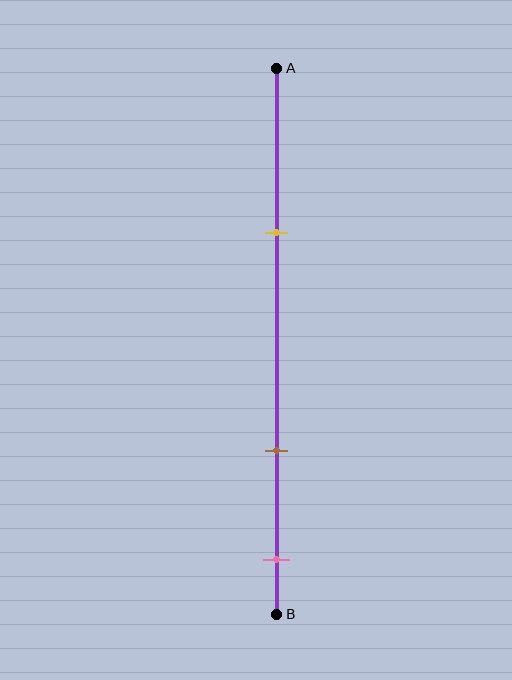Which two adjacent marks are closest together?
The brown and pink marks are the closest adjacent pair.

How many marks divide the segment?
There are 3 marks dividing the segment.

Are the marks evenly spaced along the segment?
No, the marks are not evenly spaced.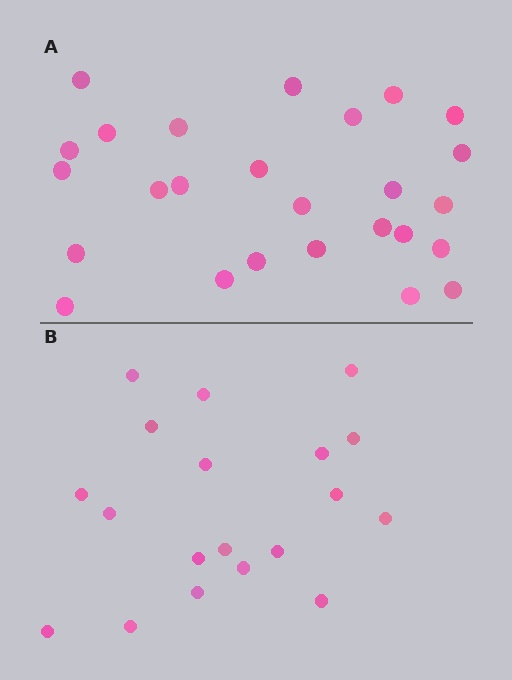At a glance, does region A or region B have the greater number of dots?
Region A (the top region) has more dots.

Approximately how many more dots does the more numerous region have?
Region A has roughly 8 or so more dots than region B.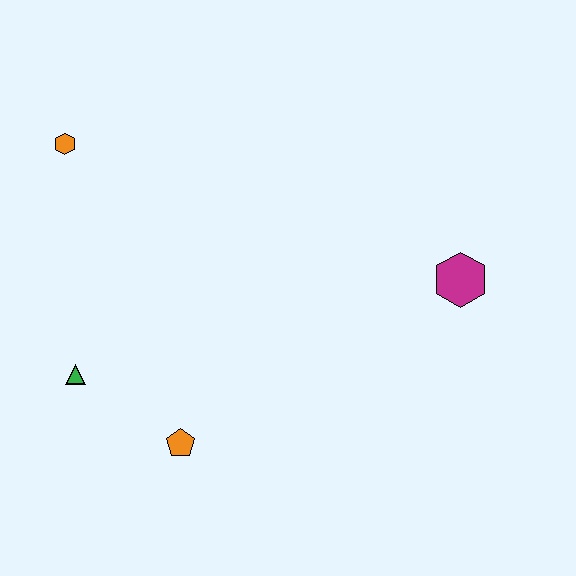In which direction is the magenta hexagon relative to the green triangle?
The magenta hexagon is to the right of the green triangle.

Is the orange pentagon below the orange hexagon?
Yes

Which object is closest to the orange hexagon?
The green triangle is closest to the orange hexagon.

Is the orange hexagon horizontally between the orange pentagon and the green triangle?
No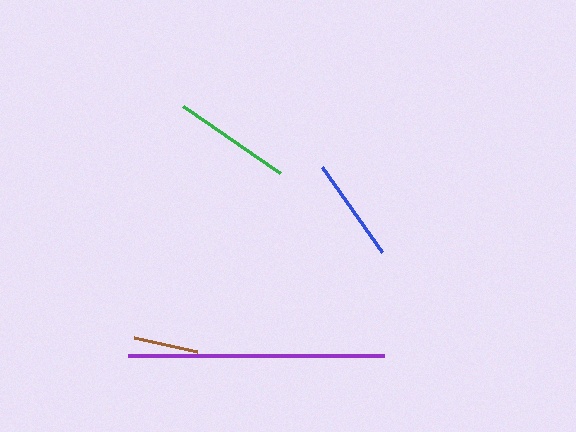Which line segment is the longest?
The purple line is the longest at approximately 256 pixels.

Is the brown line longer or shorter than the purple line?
The purple line is longer than the brown line.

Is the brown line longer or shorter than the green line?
The green line is longer than the brown line.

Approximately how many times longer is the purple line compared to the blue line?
The purple line is approximately 2.5 times the length of the blue line.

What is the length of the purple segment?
The purple segment is approximately 256 pixels long.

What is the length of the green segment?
The green segment is approximately 118 pixels long.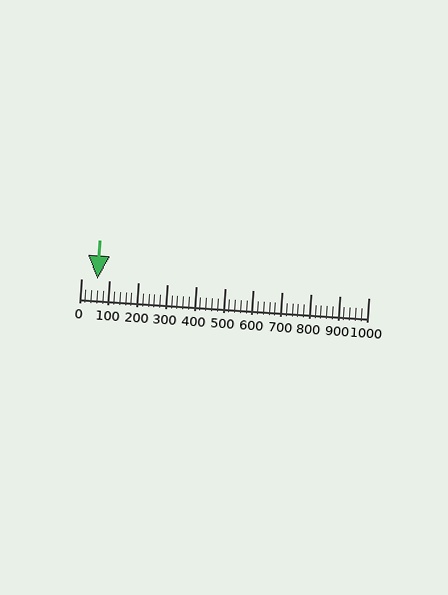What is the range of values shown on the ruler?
The ruler shows values from 0 to 1000.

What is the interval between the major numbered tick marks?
The major tick marks are spaced 100 units apart.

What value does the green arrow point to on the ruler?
The green arrow points to approximately 58.